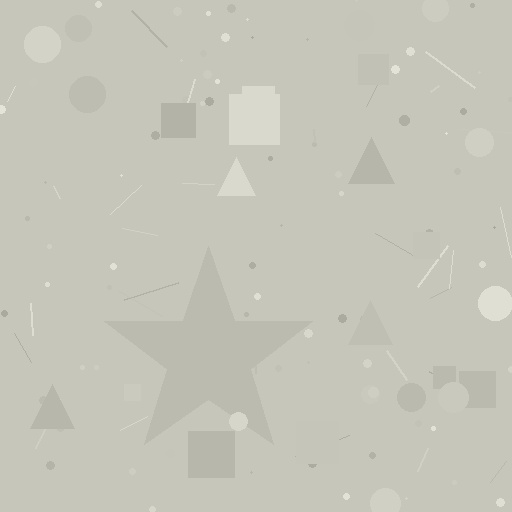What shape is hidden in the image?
A star is hidden in the image.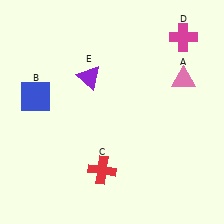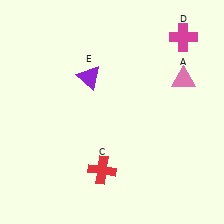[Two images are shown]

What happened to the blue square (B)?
The blue square (B) was removed in Image 2. It was in the top-left area of Image 1.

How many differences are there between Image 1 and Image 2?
There is 1 difference between the two images.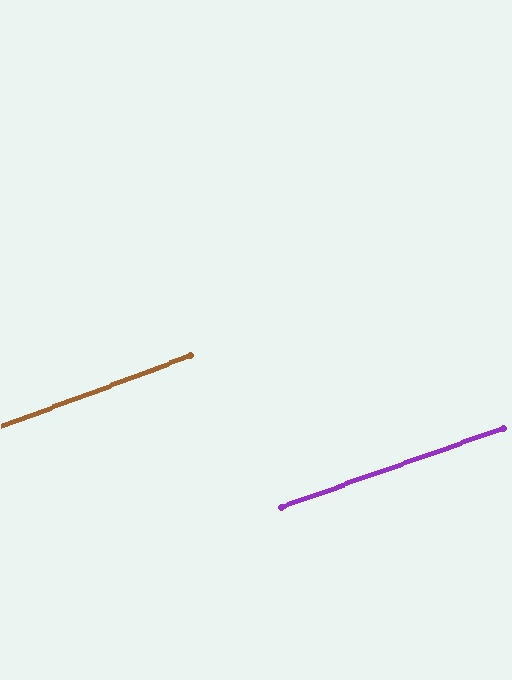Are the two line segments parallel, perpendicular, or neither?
Parallel — their directions differ by only 1.0°.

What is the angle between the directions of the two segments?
Approximately 1 degree.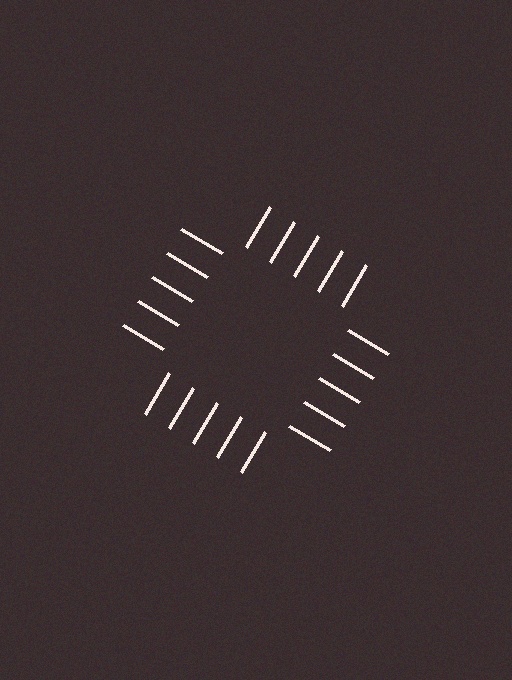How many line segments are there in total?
20 — 5 along each of the 4 edges.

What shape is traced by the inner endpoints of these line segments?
An illusory square — the line segments terminate on its edges but no continuous stroke is drawn.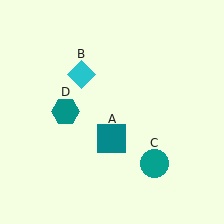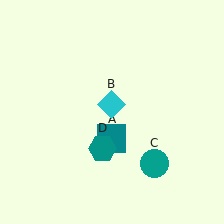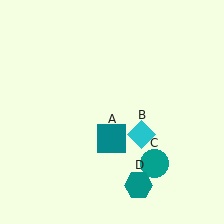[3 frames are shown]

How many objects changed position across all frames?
2 objects changed position: cyan diamond (object B), teal hexagon (object D).